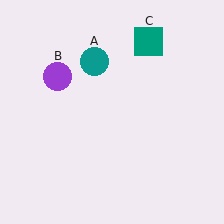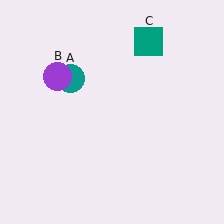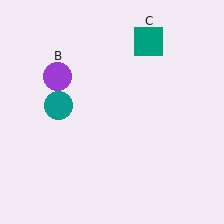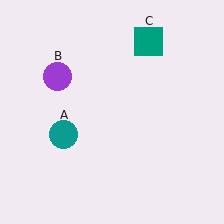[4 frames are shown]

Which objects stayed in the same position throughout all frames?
Purple circle (object B) and teal square (object C) remained stationary.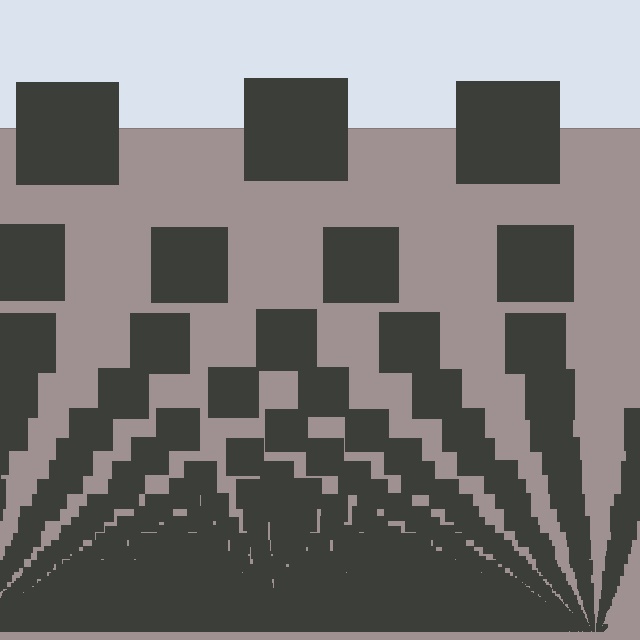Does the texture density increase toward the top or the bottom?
Density increases toward the bottom.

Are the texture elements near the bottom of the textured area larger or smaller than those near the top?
Smaller. The gradient is inverted — elements near the bottom are smaller and denser.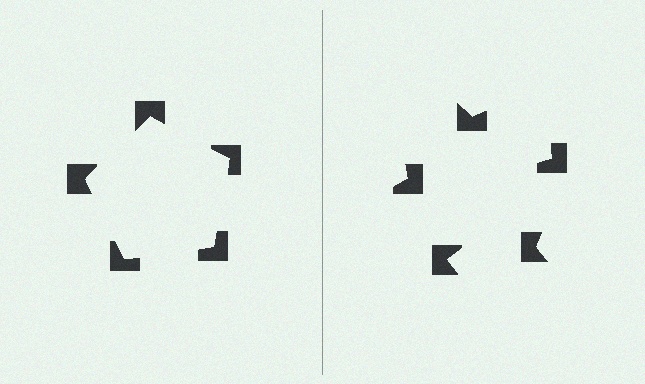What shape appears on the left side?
An illusory pentagon.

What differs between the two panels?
The notched squares are positioned identically on both sides; only the wedge orientations differ. On the left they align to a pentagon; on the right they are misaligned.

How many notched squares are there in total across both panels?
10 — 5 on each side.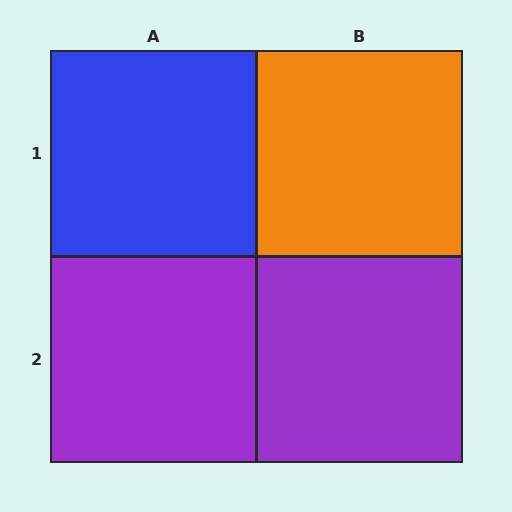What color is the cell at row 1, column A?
Blue.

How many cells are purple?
2 cells are purple.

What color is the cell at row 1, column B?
Orange.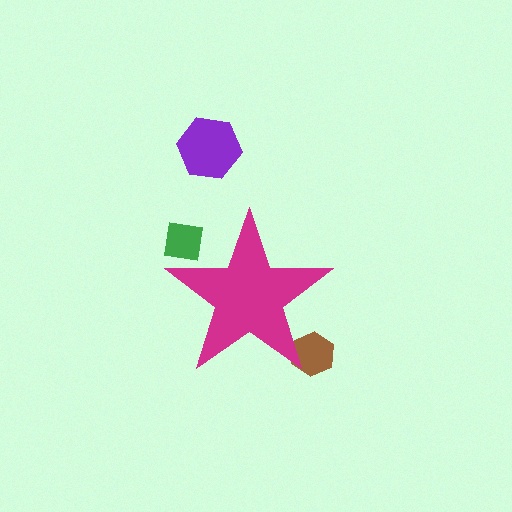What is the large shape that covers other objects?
A magenta star.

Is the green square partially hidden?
Yes, the green square is partially hidden behind the magenta star.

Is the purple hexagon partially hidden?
No, the purple hexagon is fully visible.